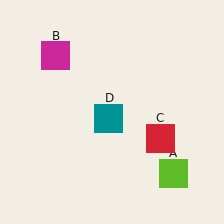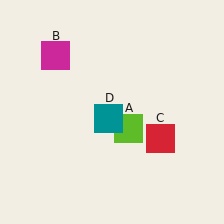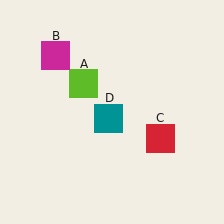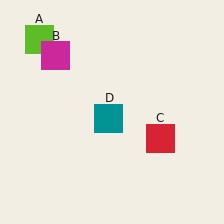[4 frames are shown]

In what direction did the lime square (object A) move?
The lime square (object A) moved up and to the left.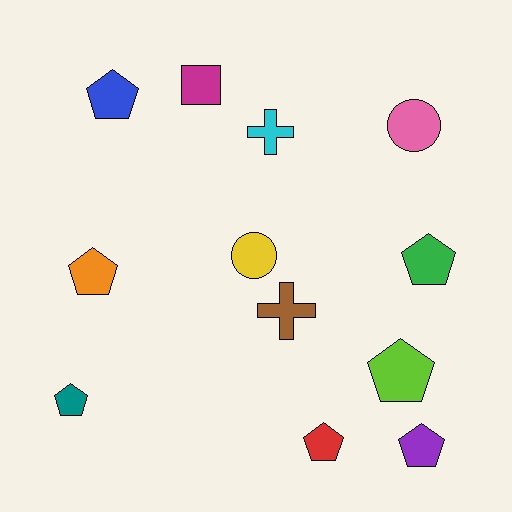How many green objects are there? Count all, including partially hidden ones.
There is 1 green object.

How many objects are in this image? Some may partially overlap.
There are 12 objects.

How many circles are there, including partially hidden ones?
There are 2 circles.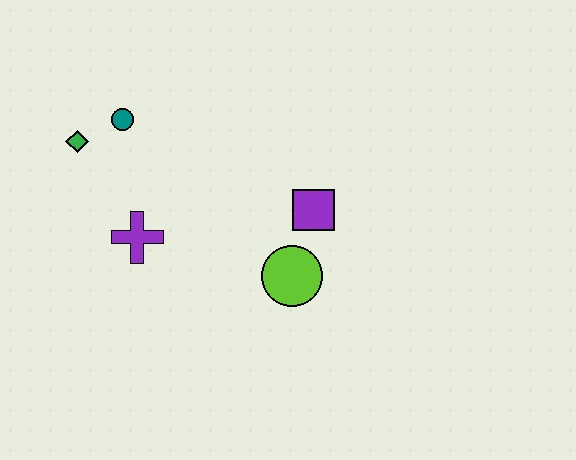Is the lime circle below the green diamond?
Yes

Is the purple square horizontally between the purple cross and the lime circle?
No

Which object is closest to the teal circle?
The green diamond is closest to the teal circle.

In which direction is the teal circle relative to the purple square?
The teal circle is to the left of the purple square.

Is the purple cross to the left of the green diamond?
No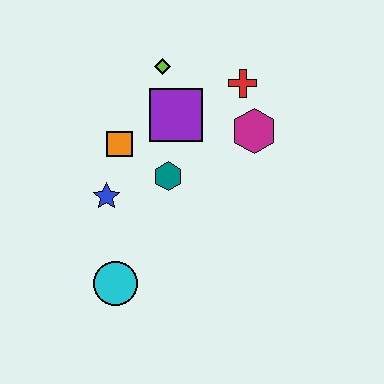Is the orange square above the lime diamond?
No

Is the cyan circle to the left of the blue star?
No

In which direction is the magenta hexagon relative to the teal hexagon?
The magenta hexagon is to the right of the teal hexagon.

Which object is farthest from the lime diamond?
The cyan circle is farthest from the lime diamond.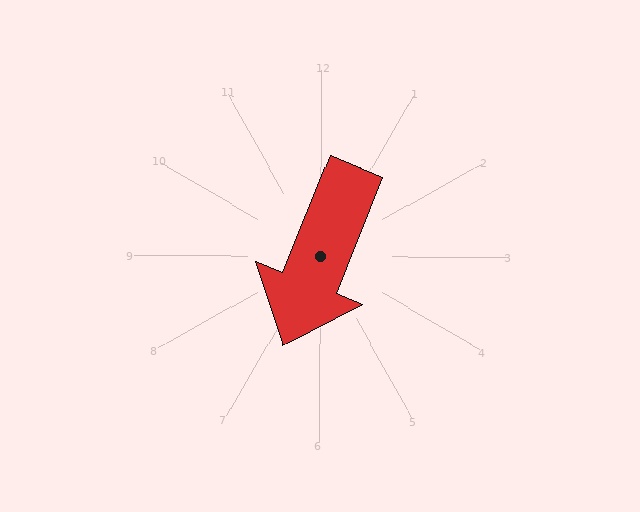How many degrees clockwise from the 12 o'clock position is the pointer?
Approximately 202 degrees.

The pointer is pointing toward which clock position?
Roughly 7 o'clock.